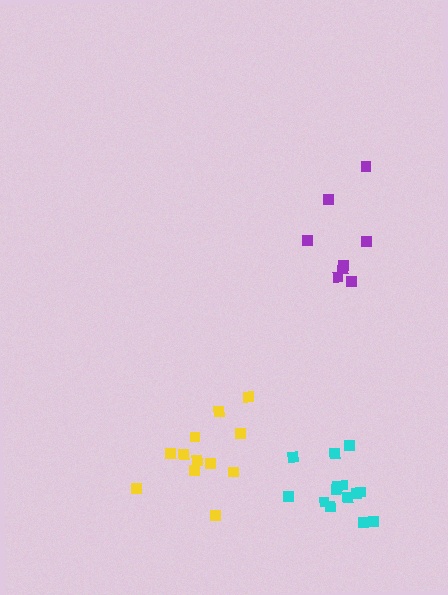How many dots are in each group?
Group 1: 12 dots, Group 2: 8 dots, Group 3: 14 dots (34 total).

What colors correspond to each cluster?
The clusters are colored: yellow, purple, cyan.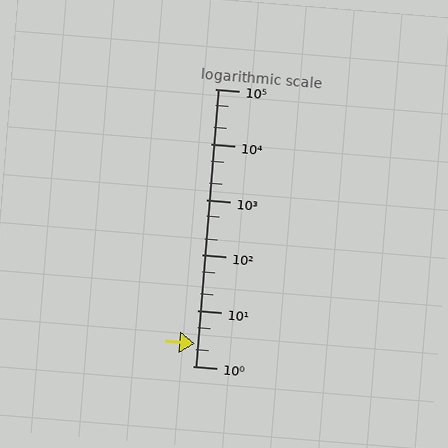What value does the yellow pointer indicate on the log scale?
The pointer indicates approximately 2.5.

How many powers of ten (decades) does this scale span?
The scale spans 5 decades, from 1 to 100000.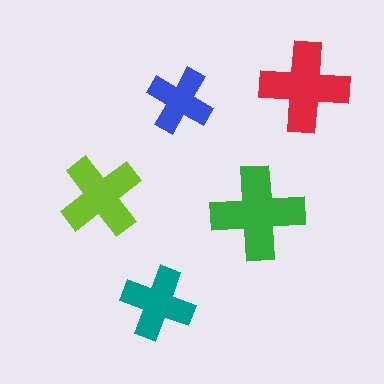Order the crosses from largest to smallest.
the green one, the red one, the lime one, the teal one, the blue one.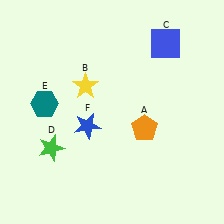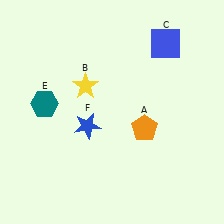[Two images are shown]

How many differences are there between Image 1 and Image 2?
There is 1 difference between the two images.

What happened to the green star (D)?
The green star (D) was removed in Image 2. It was in the bottom-left area of Image 1.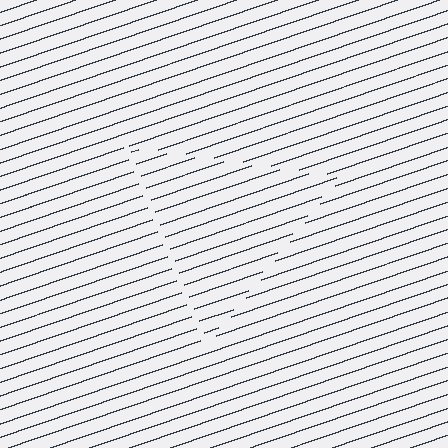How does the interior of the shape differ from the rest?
The interior of the shape contains the same grating, shifted by half a period — the contour is defined by the phase discontinuity where line-ends from the inner and outer gratings abut.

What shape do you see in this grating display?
An illusory triangle. The interior of the shape contains the same grating, shifted by half a period — the contour is defined by the phase discontinuity where line-ends from the inner and outer gratings abut.